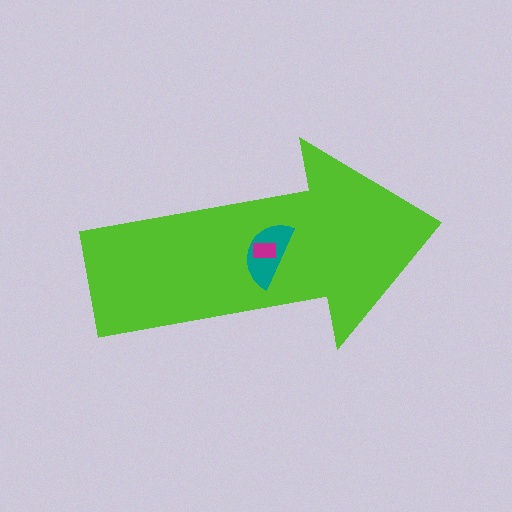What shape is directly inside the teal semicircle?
The magenta rectangle.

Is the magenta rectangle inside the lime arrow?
Yes.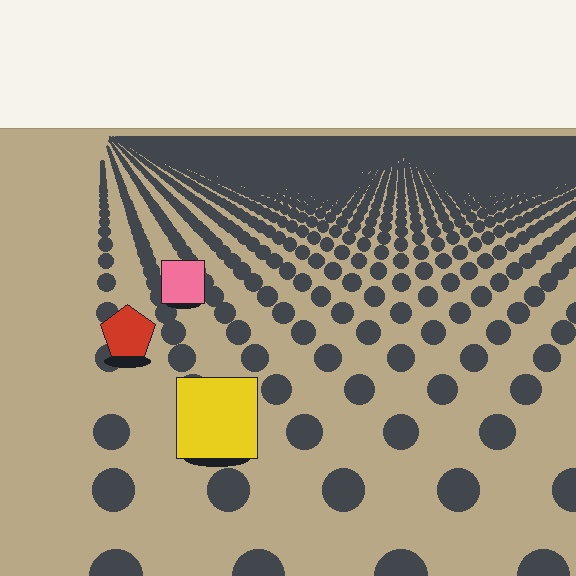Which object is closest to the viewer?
The yellow square is closest. The texture marks near it are larger and more spread out.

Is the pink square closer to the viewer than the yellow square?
No. The yellow square is closer — you can tell from the texture gradient: the ground texture is coarser near it.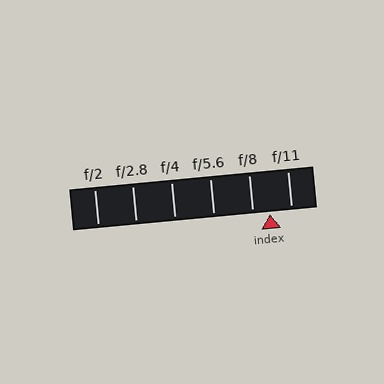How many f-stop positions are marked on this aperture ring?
There are 6 f-stop positions marked.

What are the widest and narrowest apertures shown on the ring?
The widest aperture shown is f/2 and the narrowest is f/11.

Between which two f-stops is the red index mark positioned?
The index mark is between f/8 and f/11.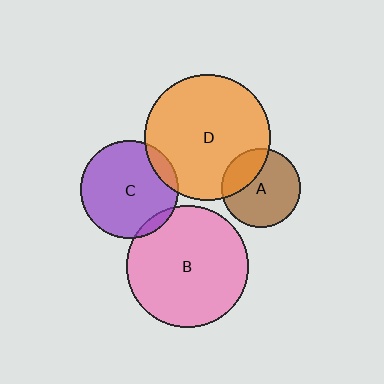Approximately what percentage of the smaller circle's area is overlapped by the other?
Approximately 5%.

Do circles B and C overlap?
Yes.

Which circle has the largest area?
Circle D (orange).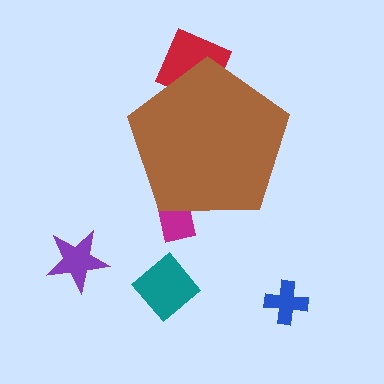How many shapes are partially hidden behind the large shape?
2 shapes are partially hidden.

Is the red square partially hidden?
Yes, the red square is partially hidden behind the brown pentagon.